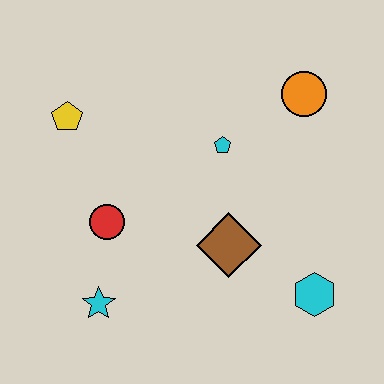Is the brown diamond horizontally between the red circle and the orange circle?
Yes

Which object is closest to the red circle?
The cyan star is closest to the red circle.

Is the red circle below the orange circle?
Yes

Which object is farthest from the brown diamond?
The yellow pentagon is farthest from the brown diamond.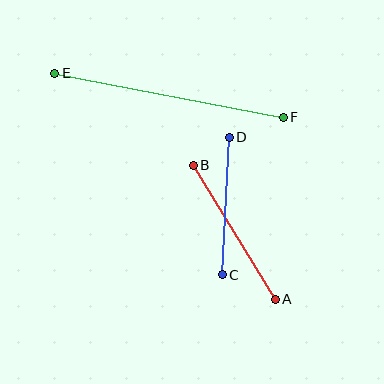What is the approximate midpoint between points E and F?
The midpoint is at approximately (169, 95) pixels.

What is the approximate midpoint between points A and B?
The midpoint is at approximately (234, 232) pixels.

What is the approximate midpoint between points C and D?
The midpoint is at approximately (226, 206) pixels.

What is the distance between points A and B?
The distance is approximately 157 pixels.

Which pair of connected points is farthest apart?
Points E and F are farthest apart.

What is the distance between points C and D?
The distance is approximately 137 pixels.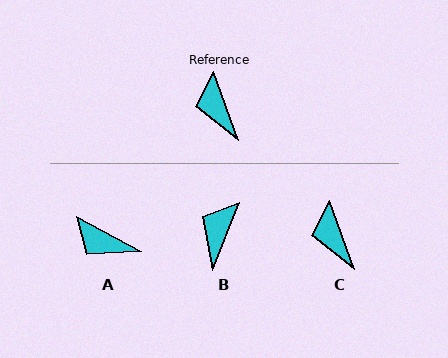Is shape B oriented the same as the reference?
No, it is off by about 42 degrees.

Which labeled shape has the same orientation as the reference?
C.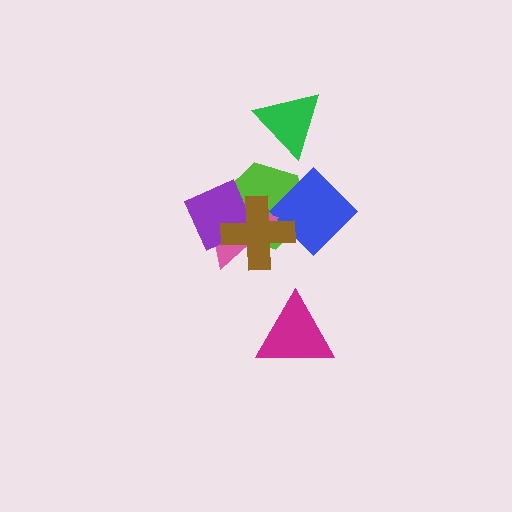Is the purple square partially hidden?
Yes, it is partially covered by another shape.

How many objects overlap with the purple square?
3 objects overlap with the purple square.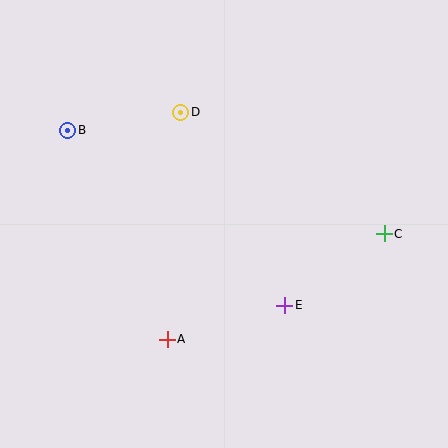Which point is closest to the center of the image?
Point E at (285, 305) is closest to the center.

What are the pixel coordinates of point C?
Point C is at (384, 234).